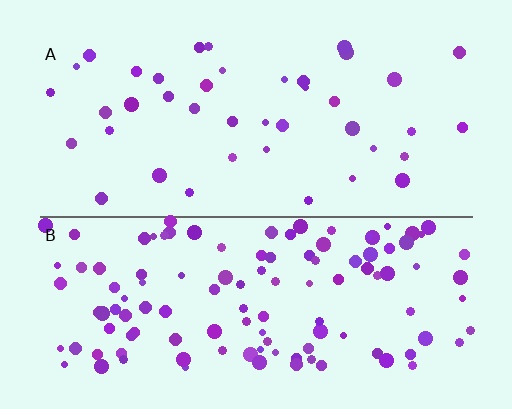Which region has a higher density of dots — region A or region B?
B (the bottom).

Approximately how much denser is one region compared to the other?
Approximately 2.9× — region B over region A.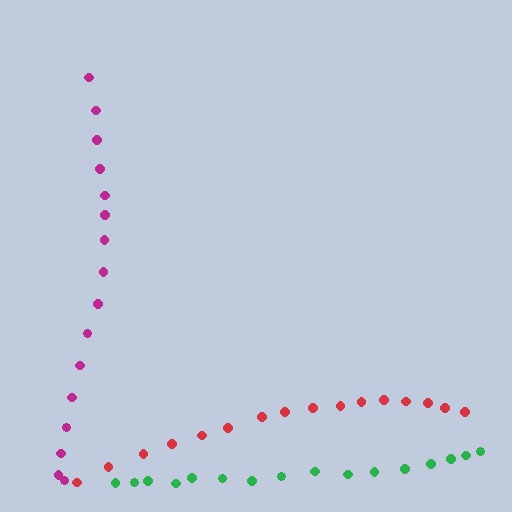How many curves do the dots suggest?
There are 3 distinct paths.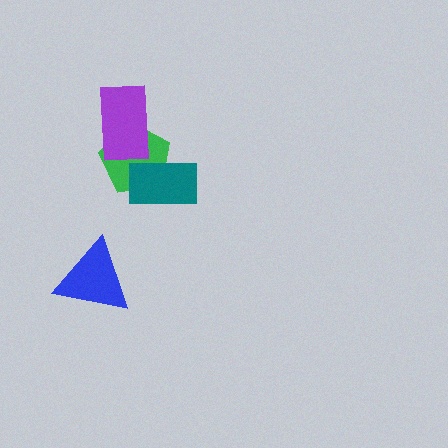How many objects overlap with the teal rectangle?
1 object overlaps with the teal rectangle.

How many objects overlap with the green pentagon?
2 objects overlap with the green pentagon.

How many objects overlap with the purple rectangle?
1 object overlaps with the purple rectangle.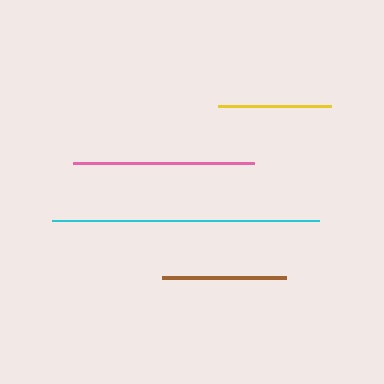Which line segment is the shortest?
The yellow line is the shortest at approximately 113 pixels.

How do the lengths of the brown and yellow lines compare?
The brown and yellow lines are approximately the same length.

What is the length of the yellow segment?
The yellow segment is approximately 113 pixels long.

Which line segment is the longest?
The cyan line is the longest at approximately 266 pixels.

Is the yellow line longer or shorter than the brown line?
The brown line is longer than the yellow line.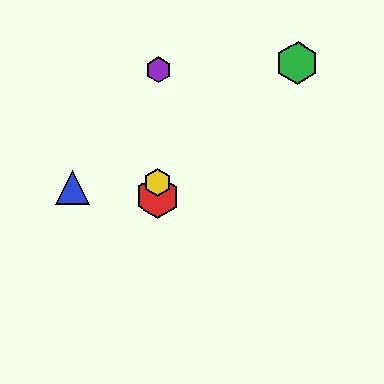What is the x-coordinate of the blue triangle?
The blue triangle is at x≈73.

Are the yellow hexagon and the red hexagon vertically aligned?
Yes, both are at x≈158.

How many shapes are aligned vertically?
3 shapes (the red hexagon, the yellow hexagon, the purple hexagon) are aligned vertically.